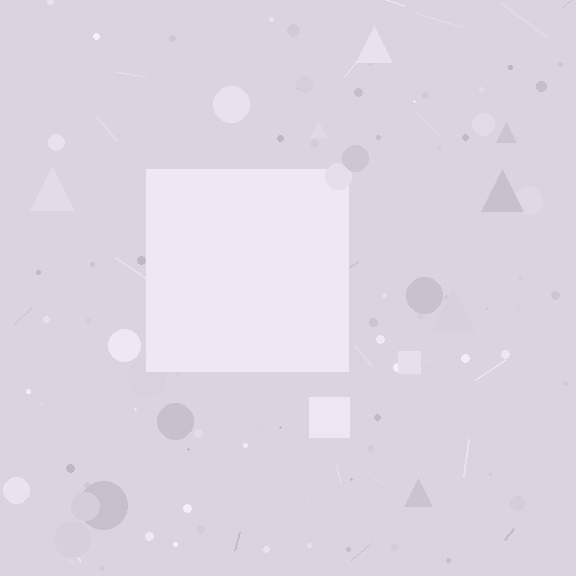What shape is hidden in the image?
A square is hidden in the image.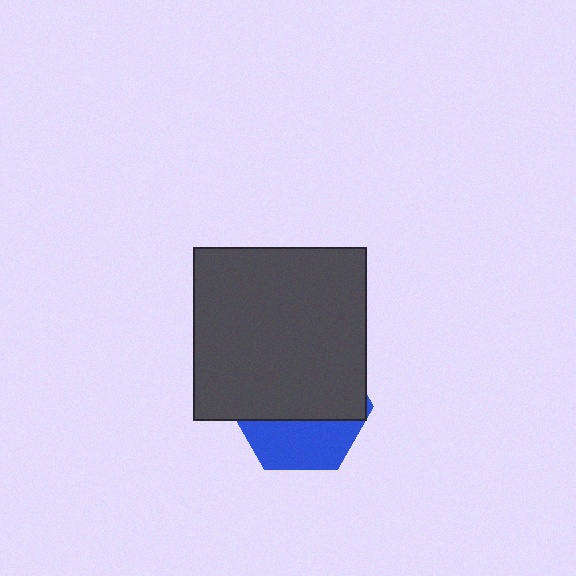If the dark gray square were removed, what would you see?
You would see the complete blue hexagon.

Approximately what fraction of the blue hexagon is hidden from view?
Roughly 64% of the blue hexagon is hidden behind the dark gray square.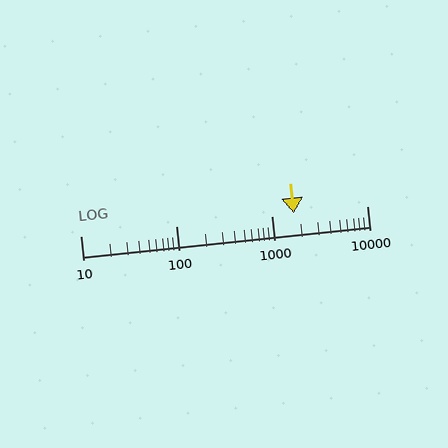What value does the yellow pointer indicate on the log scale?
The pointer indicates approximately 1700.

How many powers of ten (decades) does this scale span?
The scale spans 3 decades, from 10 to 10000.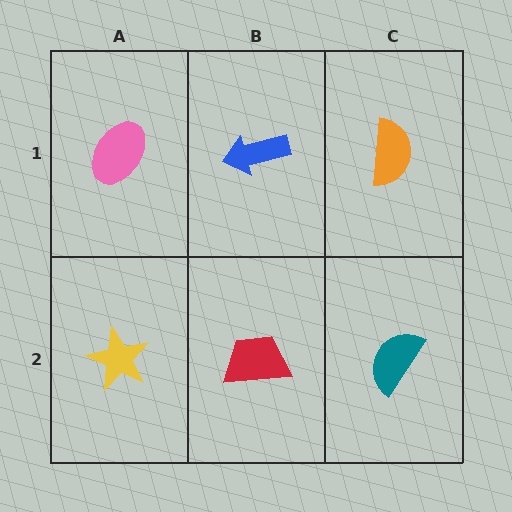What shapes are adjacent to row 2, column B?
A blue arrow (row 1, column B), a yellow star (row 2, column A), a teal semicircle (row 2, column C).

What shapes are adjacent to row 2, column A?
A pink ellipse (row 1, column A), a red trapezoid (row 2, column B).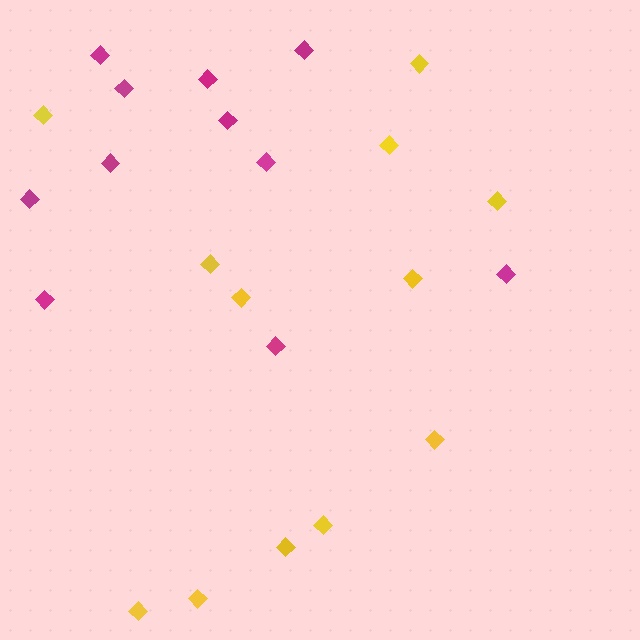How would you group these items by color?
There are 2 groups: one group of magenta diamonds (11) and one group of yellow diamonds (12).